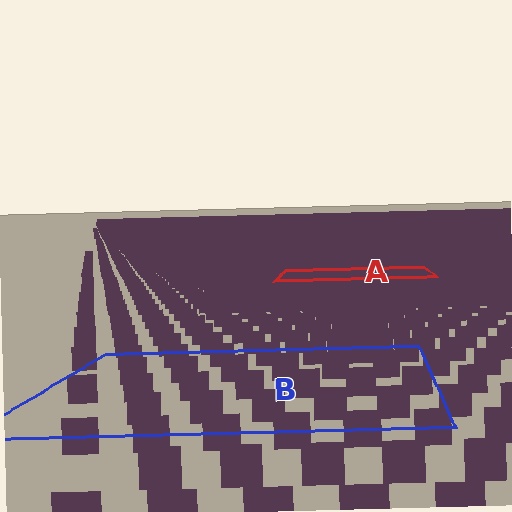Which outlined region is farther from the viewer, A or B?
Region A is farther from the viewer — the texture elements inside it appear smaller and more densely packed.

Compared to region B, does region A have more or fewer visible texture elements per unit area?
Region A has more texture elements per unit area — they are packed more densely because it is farther away.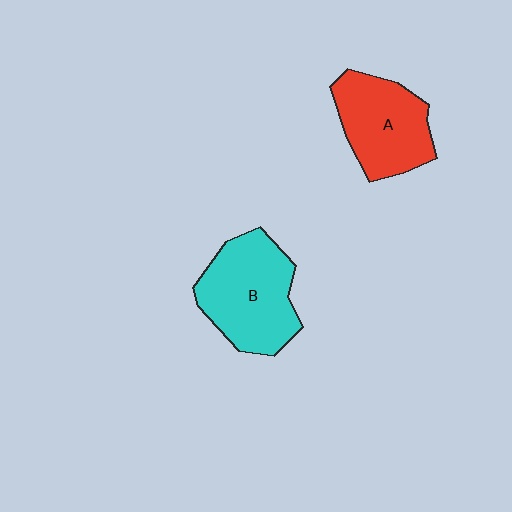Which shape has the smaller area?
Shape A (red).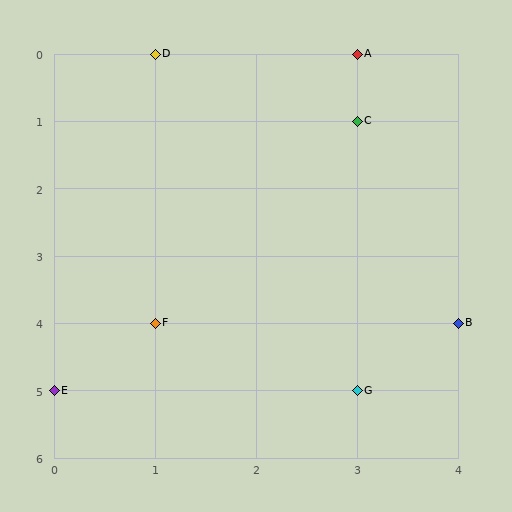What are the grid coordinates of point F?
Point F is at grid coordinates (1, 4).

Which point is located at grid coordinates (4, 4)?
Point B is at (4, 4).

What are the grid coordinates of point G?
Point G is at grid coordinates (3, 5).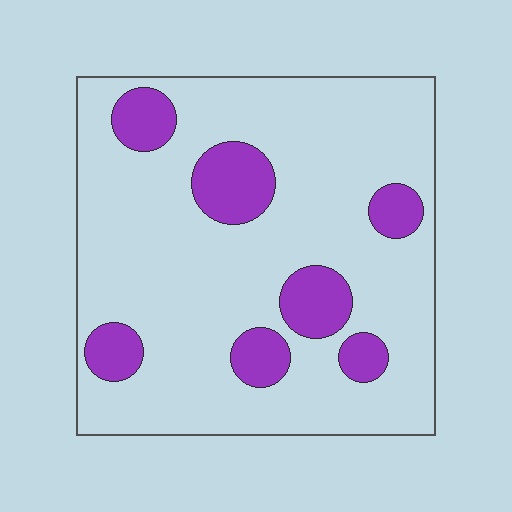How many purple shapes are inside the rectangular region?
7.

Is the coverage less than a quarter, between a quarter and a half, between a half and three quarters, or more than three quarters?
Less than a quarter.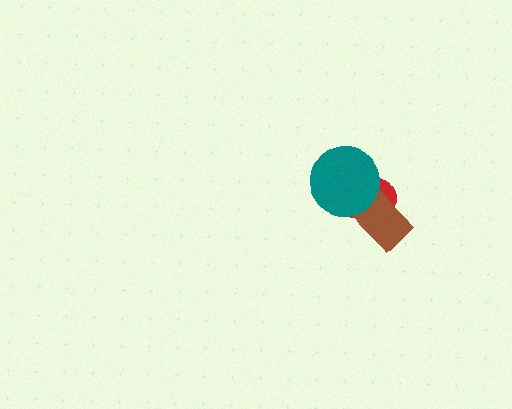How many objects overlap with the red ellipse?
2 objects overlap with the red ellipse.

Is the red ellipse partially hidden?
Yes, it is partially covered by another shape.